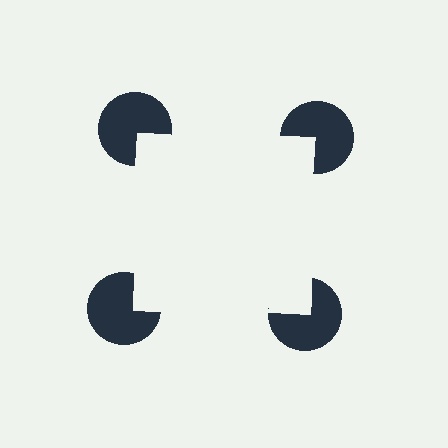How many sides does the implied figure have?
4 sides.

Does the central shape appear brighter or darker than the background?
It typically appears slightly brighter than the background, even though no actual brightness change is drawn.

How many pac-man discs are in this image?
There are 4 — one at each vertex of the illusory square.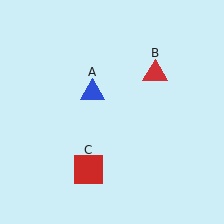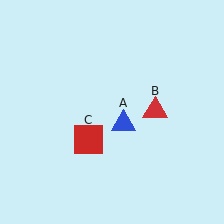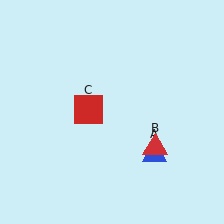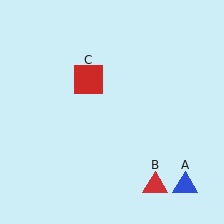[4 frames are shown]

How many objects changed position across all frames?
3 objects changed position: blue triangle (object A), red triangle (object B), red square (object C).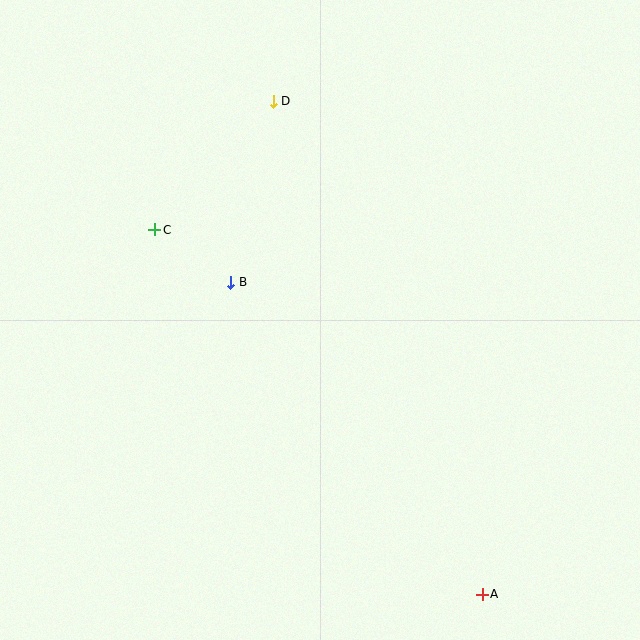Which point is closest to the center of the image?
Point B at (231, 282) is closest to the center.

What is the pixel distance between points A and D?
The distance between A and D is 536 pixels.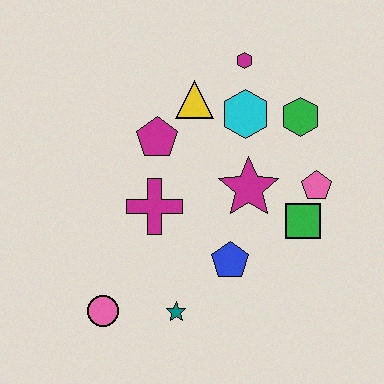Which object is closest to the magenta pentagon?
The yellow triangle is closest to the magenta pentagon.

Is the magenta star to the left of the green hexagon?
Yes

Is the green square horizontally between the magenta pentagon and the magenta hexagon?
No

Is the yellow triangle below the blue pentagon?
No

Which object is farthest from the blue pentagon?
The magenta hexagon is farthest from the blue pentagon.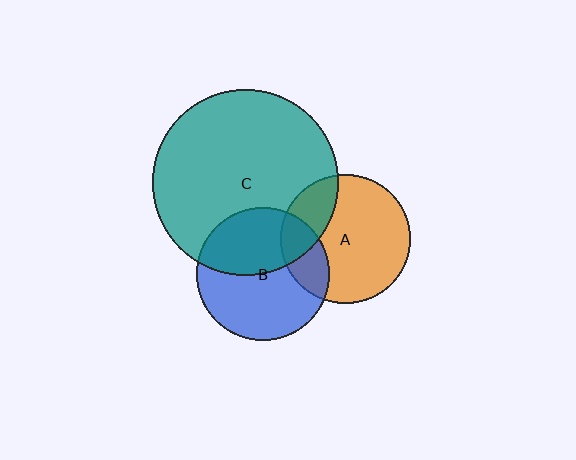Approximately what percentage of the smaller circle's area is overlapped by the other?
Approximately 25%.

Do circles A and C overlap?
Yes.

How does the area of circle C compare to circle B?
Approximately 2.0 times.